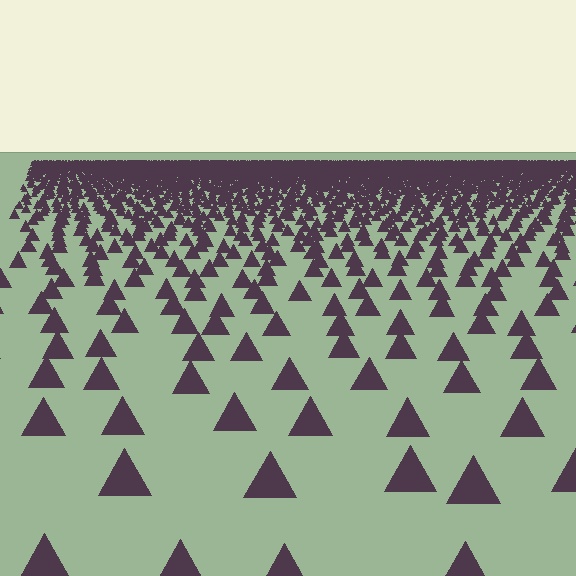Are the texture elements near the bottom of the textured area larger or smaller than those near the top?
Larger. Near the bottom, elements are closer to the viewer and appear at a bigger on-screen size.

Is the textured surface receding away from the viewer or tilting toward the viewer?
The surface is receding away from the viewer. Texture elements get smaller and denser toward the top.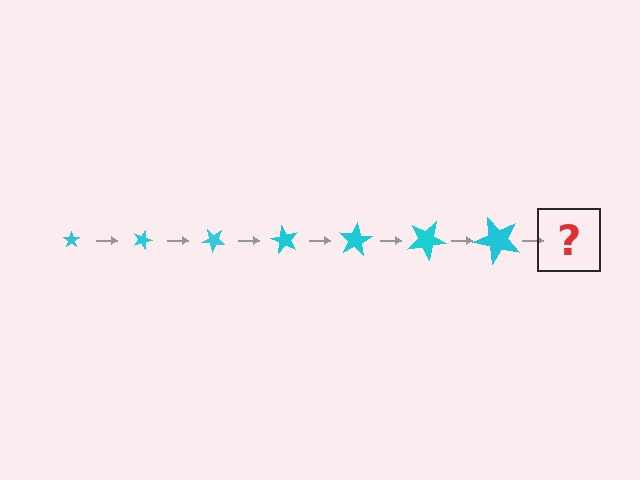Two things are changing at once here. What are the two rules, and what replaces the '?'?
The two rules are that the star grows larger each step and it rotates 20 degrees each step. The '?' should be a star, larger than the previous one and rotated 140 degrees from the start.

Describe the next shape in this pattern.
It should be a star, larger than the previous one and rotated 140 degrees from the start.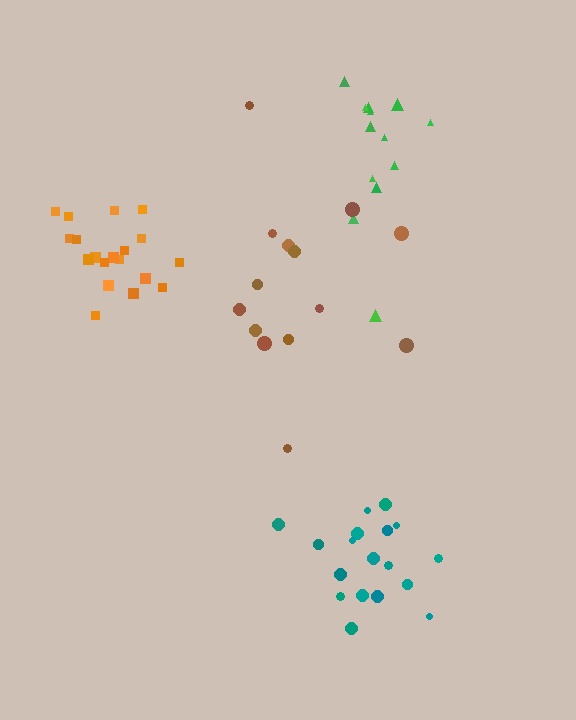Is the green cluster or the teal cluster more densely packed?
Teal.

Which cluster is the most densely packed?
Orange.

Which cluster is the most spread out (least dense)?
Brown.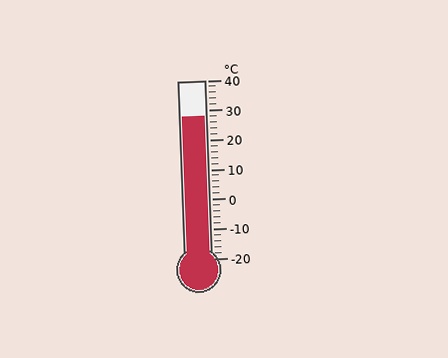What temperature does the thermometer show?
The thermometer shows approximately 28°C.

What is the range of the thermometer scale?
The thermometer scale ranges from -20°C to 40°C.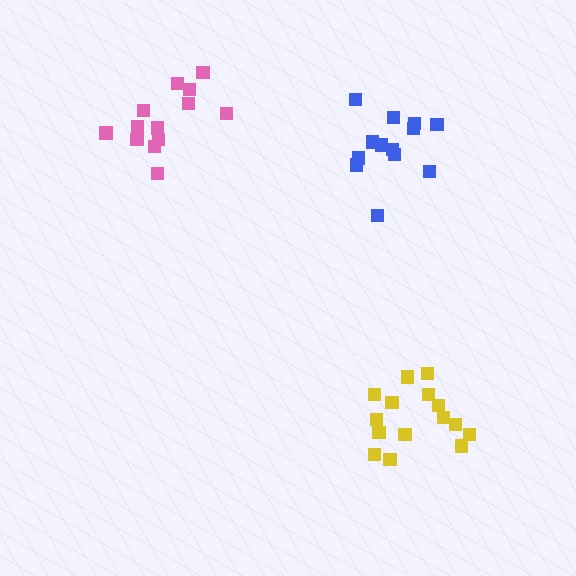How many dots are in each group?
Group 1: 15 dots, Group 2: 13 dots, Group 3: 13 dots (41 total).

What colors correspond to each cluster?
The clusters are colored: yellow, pink, blue.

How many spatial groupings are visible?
There are 3 spatial groupings.